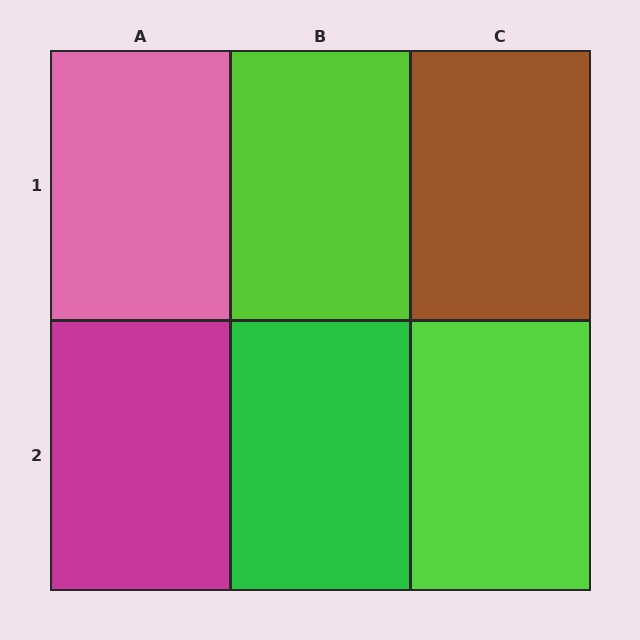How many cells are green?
1 cell is green.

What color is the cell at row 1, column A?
Pink.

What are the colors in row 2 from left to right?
Magenta, green, lime.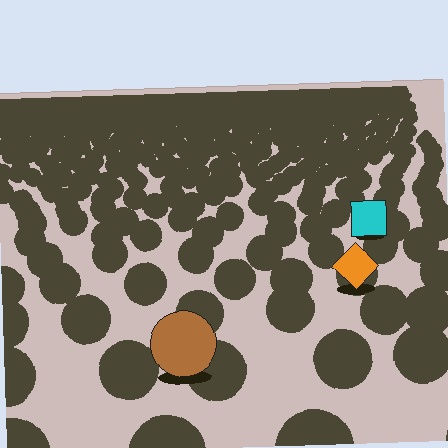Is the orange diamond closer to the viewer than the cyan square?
Yes. The orange diamond is closer — you can tell from the texture gradient: the ground texture is coarser near it.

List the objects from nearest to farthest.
From nearest to farthest: the brown circle, the orange diamond, the cyan square.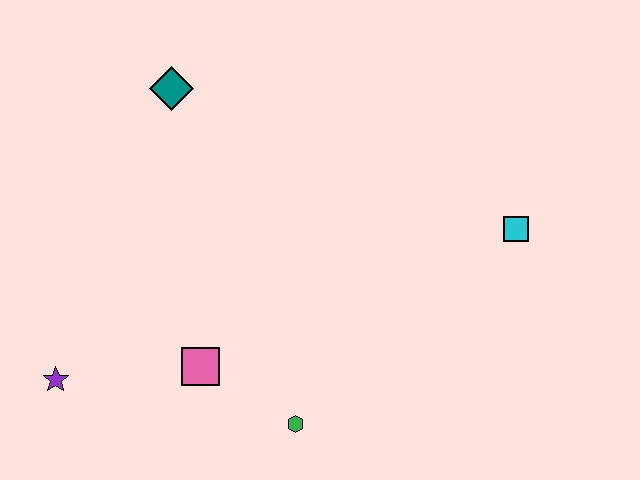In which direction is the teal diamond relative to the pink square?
The teal diamond is above the pink square.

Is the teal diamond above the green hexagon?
Yes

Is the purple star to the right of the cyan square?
No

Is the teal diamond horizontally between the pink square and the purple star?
Yes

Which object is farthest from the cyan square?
The purple star is farthest from the cyan square.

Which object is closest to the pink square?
The green hexagon is closest to the pink square.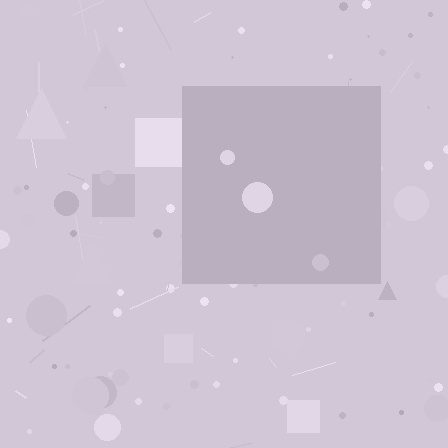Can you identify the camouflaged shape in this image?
The camouflaged shape is a square.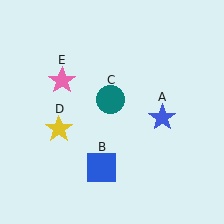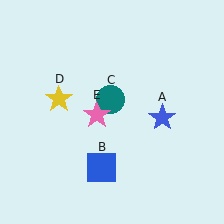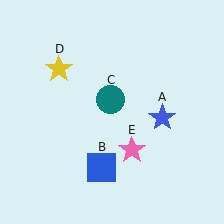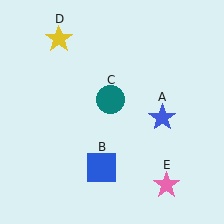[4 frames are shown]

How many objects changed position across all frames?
2 objects changed position: yellow star (object D), pink star (object E).